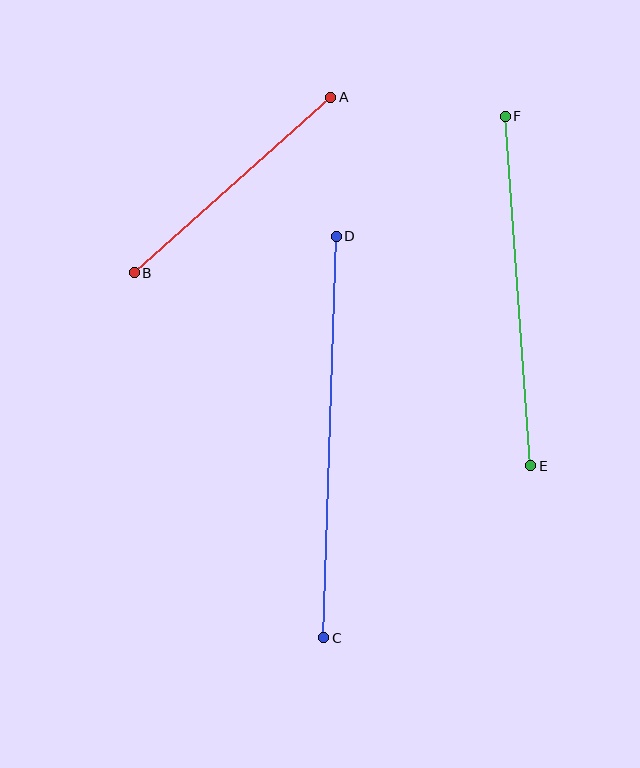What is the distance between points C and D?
The distance is approximately 402 pixels.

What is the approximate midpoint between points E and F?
The midpoint is at approximately (518, 291) pixels.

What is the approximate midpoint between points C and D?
The midpoint is at approximately (330, 437) pixels.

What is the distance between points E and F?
The distance is approximately 350 pixels.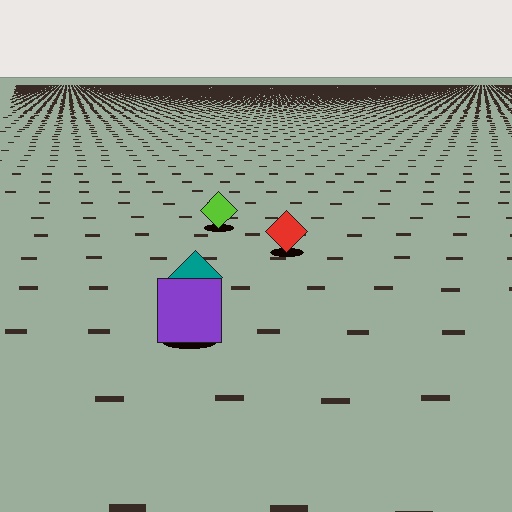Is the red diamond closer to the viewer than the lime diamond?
Yes. The red diamond is closer — you can tell from the texture gradient: the ground texture is coarser near it.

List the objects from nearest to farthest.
From nearest to farthest: the purple square, the teal diamond, the red diamond, the lime diamond.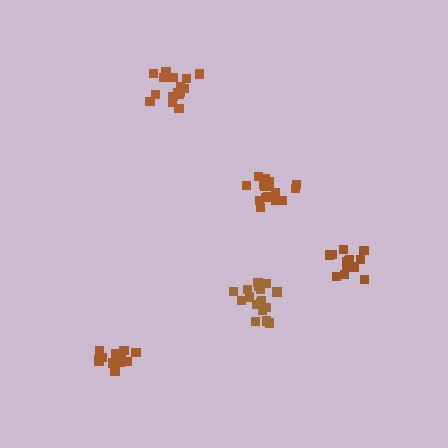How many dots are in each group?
Group 1: 14 dots, Group 2: 17 dots, Group 3: 14 dots, Group 4: 17 dots, Group 5: 17 dots (79 total).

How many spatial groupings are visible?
There are 5 spatial groupings.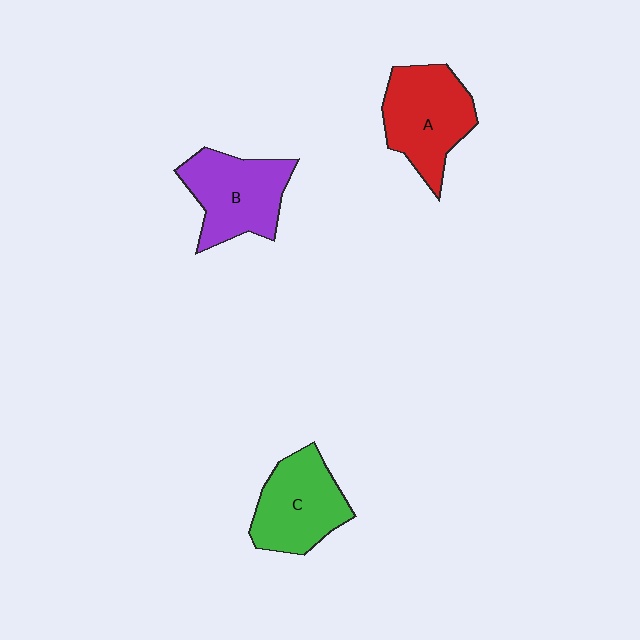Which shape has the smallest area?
Shape C (green).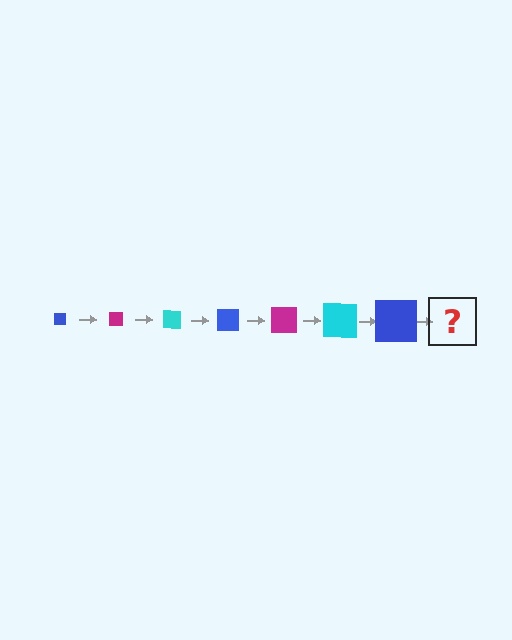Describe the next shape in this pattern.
It should be a magenta square, larger than the previous one.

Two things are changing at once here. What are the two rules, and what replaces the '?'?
The two rules are that the square grows larger each step and the color cycles through blue, magenta, and cyan. The '?' should be a magenta square, larger than the previous one.